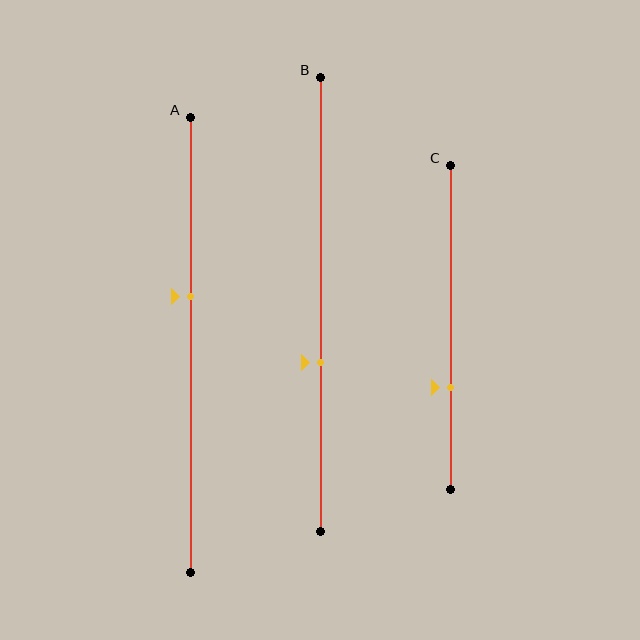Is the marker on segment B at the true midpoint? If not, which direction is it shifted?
No, the marker on segment B is shifted downward by about 13% of the segment length.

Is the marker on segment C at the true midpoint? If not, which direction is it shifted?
No, the marker on segment C is shifted downward by about 19% of the segment length.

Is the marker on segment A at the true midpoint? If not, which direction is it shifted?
No, the marker on segment A is shifted upward by about 11% of the segment length.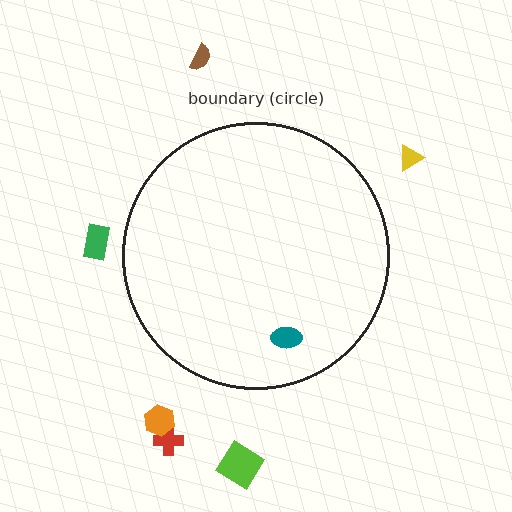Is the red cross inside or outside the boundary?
Outside.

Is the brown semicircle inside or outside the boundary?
Outside.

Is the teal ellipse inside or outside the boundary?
Inside.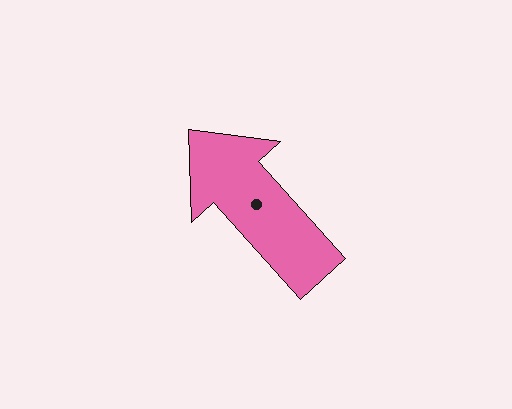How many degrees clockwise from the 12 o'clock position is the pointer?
Approximately 318 degrees.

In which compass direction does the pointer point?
Northwest.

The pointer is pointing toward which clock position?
Roughly 11 o'clock.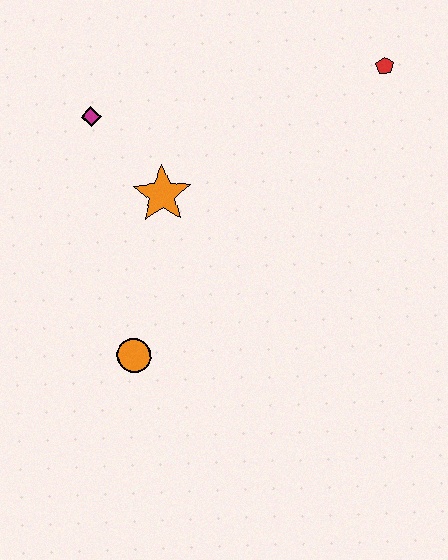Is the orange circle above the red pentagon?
No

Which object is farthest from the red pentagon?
The orange circle is farthest from the red pentagon.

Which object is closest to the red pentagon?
The orange star is closest to the red pentagon.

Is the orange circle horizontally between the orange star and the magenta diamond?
Yes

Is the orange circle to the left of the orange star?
Yes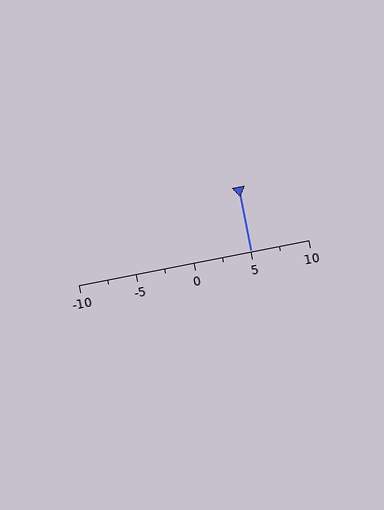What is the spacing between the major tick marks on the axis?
The major ticks are spaced 5 apart.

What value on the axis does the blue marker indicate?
The marker indicates approximately 5.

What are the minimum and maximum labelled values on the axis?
The axis runs from -10 to 10.